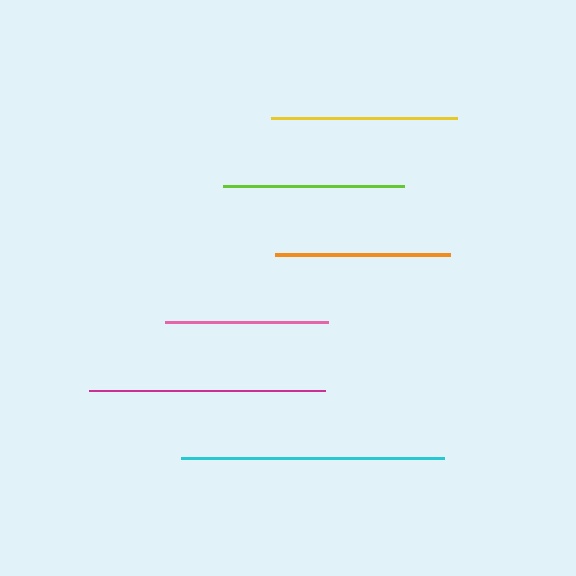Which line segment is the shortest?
The pink line is the shortest at approximately 163 pixels.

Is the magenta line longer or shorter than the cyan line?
The cyan line is longer than the magenta line.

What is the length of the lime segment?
The lime segment is approximately 180 pixels long.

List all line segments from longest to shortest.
From longest to shortest: cyan, magenta, yellow, lime, orange, pink.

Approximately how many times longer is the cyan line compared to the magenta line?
The cyan line is approximately 1.1 times the length of the magenta line.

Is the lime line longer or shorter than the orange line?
The lime line is longer than the orange line.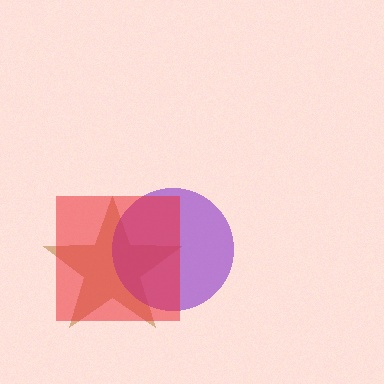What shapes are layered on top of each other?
The layered shapes are: a brown star, a purple circle, a red square.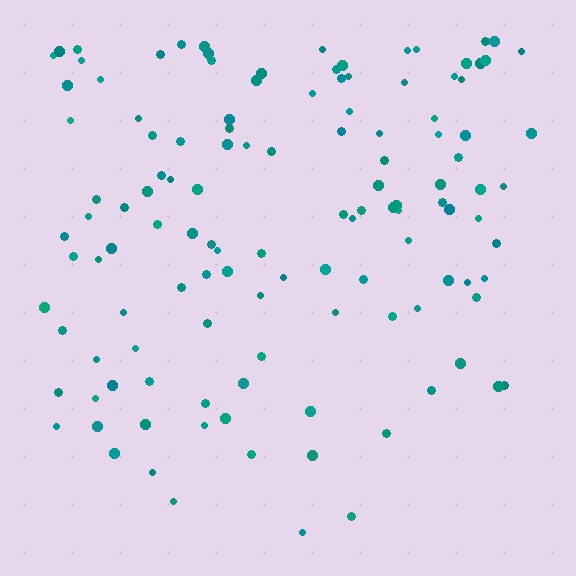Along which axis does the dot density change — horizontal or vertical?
Vertical.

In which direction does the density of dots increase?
From bottom to top, with the top side densest.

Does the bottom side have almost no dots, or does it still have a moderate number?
Still a moderate number, just noticeably fewer than the top.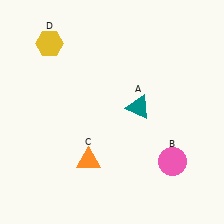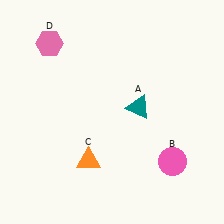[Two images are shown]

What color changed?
The hexagon (D) changed from yellow in Image 1 to pink in Image 2.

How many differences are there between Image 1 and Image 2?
There is 1 difference between the two images.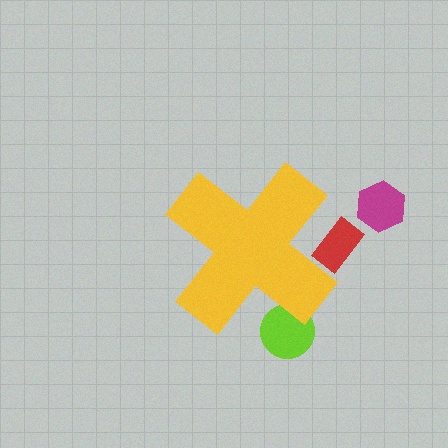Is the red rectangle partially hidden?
Yes, the red rectangle is partially hidden behind the yellow cross.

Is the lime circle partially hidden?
Yes, the lime circle is partially hidden behind the yellow cross.